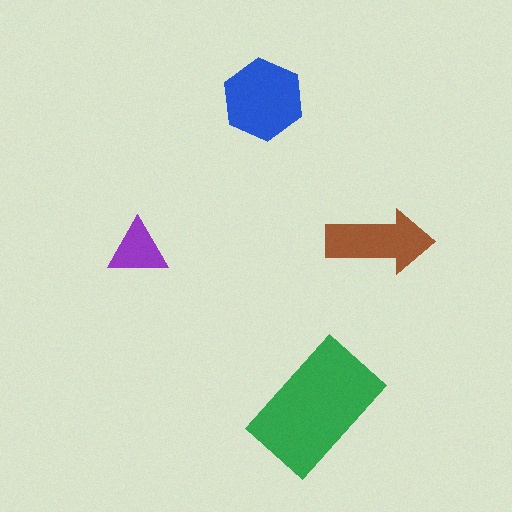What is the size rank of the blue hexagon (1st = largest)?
2nd.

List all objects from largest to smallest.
The green rectangle, the blue hexagon, the brown arrow, the purple triangle.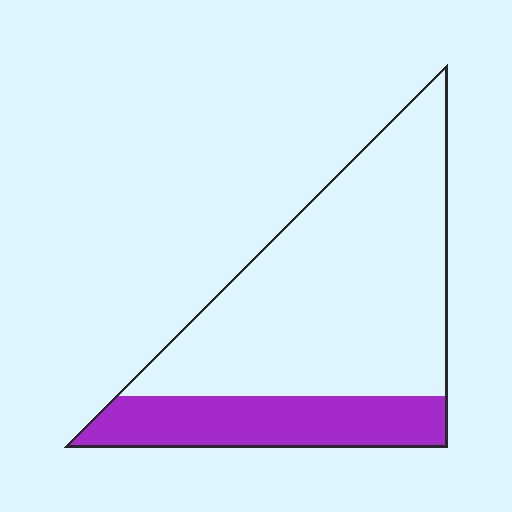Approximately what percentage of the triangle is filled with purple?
Approximately 25%.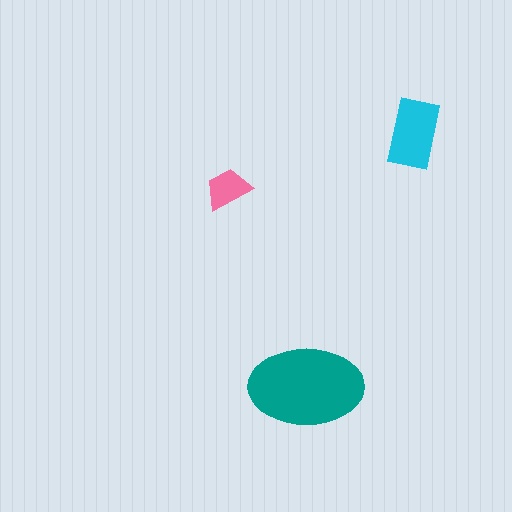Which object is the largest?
The teal ellipse.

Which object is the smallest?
The pink trapezoid.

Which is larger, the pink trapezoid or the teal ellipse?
The teal ellipse.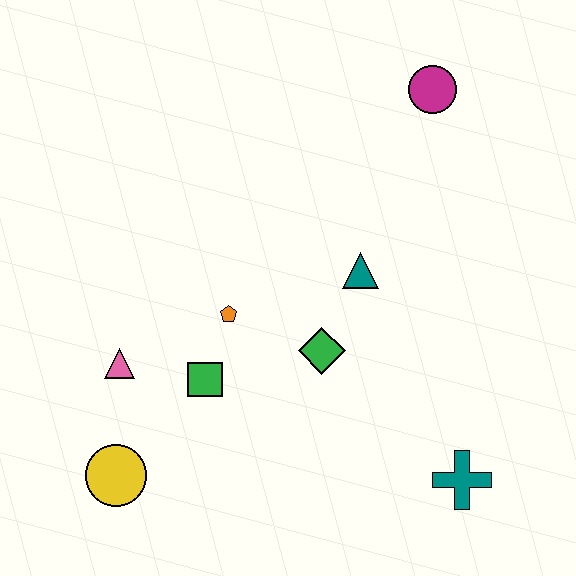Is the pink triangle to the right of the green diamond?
No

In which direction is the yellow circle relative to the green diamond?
The yellow circle is to the left of the green diamond.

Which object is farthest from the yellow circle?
The magenta circle is farthest from the yellow circle.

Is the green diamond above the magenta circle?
No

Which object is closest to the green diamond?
The teal triangle is closest to the green diamond.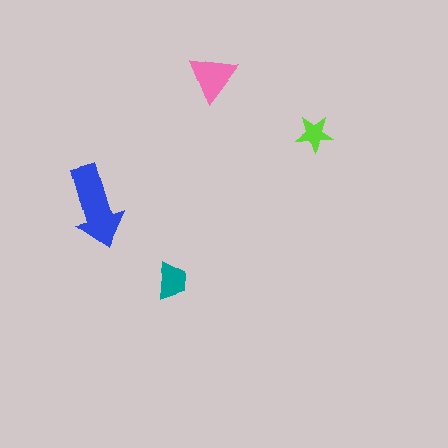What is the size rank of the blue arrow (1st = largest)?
1st.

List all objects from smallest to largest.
The lime star, the teal trapezoid, the pink triangle, the blue arrow.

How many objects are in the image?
There are 4 objects in the image.